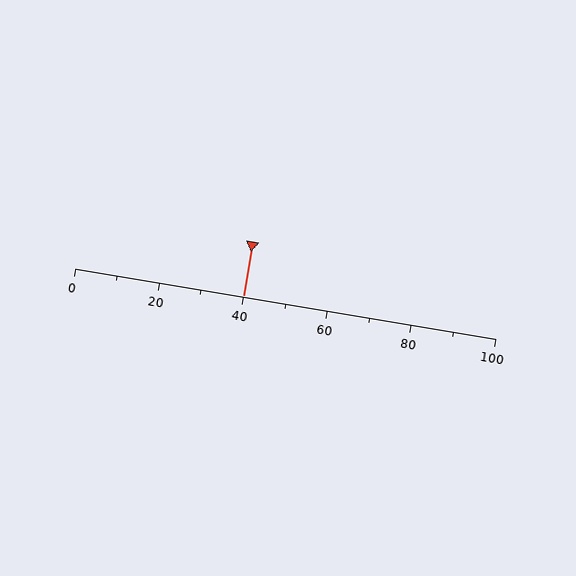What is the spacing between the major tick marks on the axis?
The major ticks are spaced 20 apart.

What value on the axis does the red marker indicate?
The marker indicates approximately 40.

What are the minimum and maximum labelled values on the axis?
The axis runs from 0 to 100.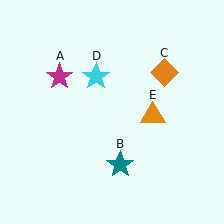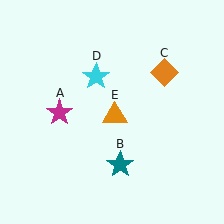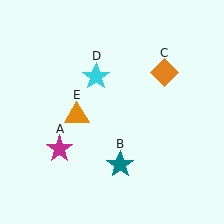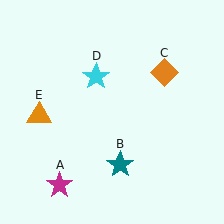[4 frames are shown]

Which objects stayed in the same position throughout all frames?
Teal star (object B) and orange diamond (object C) and cyan star (object D) remained stationary.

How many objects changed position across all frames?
2 objects changed position: magenta star (object A), orange triangle (object E).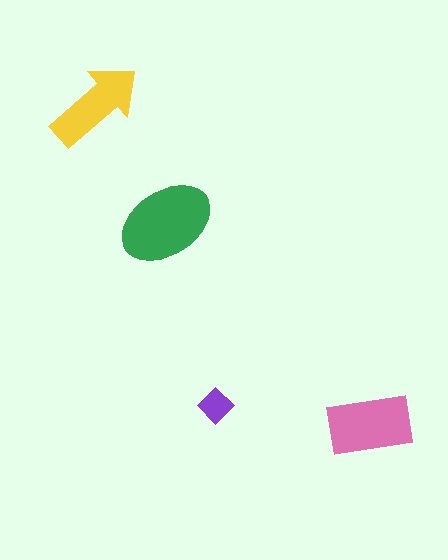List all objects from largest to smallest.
The green ellipse, the pink rectangle, the yellow arrow, the purple diamond.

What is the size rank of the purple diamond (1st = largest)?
4th.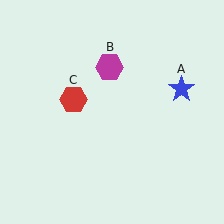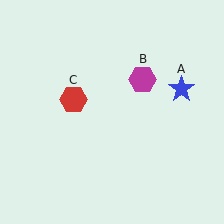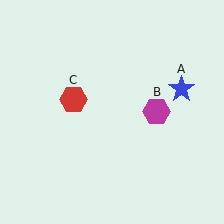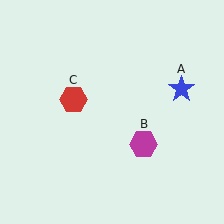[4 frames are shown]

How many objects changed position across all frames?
1 object changed position: magenta hexagon (object B).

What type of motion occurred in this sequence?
The magenta hexagon (object B) rotated clockwise around the center of the scene.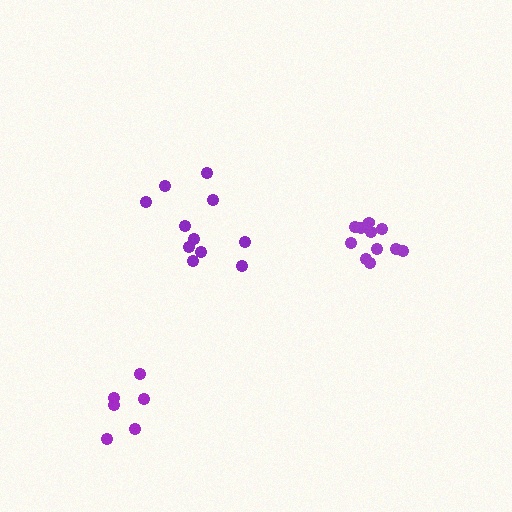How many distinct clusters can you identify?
There are 3 distinct clusters.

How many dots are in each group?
Group 1: 11 dots, Group 2: 11 dots, Group 3: 6 dots (28 total).